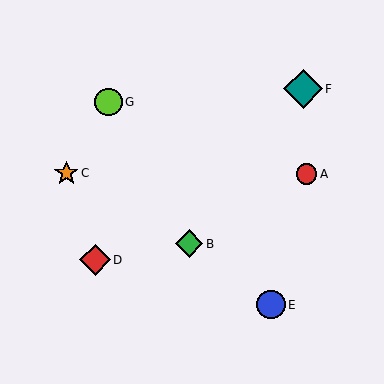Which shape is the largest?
The teal diamond (labeled F) is the largest.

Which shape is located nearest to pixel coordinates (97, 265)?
The red diamond (labeled D) at (95, 260) is nearest to that location.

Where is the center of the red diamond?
The center of the red diamond is at (95, 260).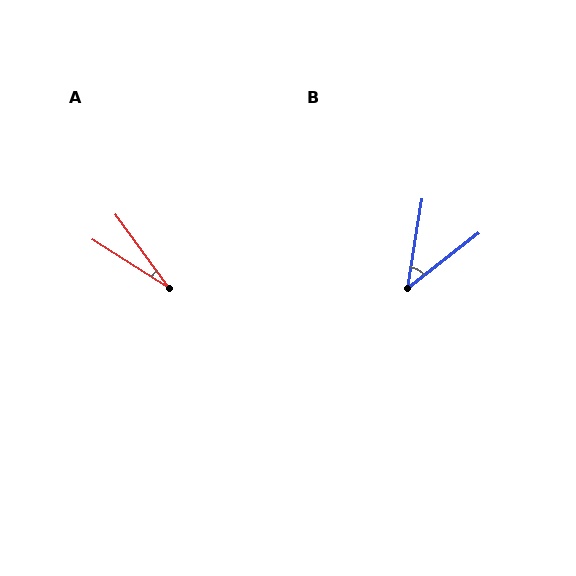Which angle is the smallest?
A, at approximately 21 degrees.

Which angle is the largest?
B, at approximately 43 degrees.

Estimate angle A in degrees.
Approximately 21 degrees.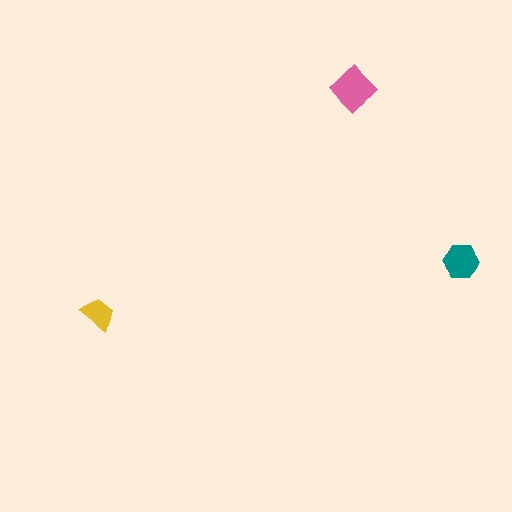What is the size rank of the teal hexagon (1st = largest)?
2nd.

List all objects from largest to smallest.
The pink diamond, the teal hexagon, the yellow trapezoid.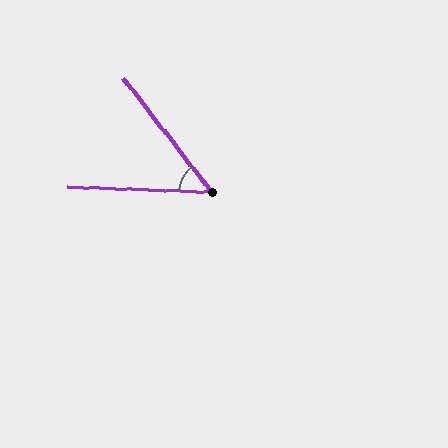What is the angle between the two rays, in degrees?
Approximately 50 degrees.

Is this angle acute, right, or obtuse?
It is acute.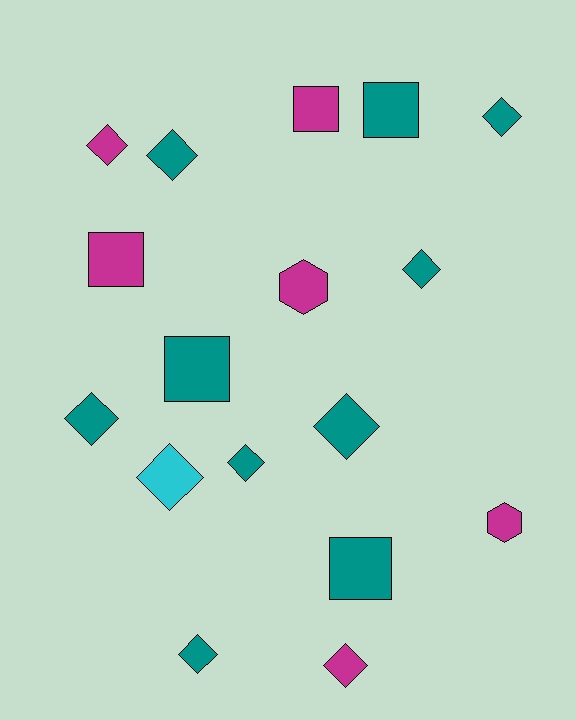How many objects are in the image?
There are 17 objects.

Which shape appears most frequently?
Diamond, with 10 objects.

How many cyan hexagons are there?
There are no cyan hexagons.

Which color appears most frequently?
Teal, with 10 objects.